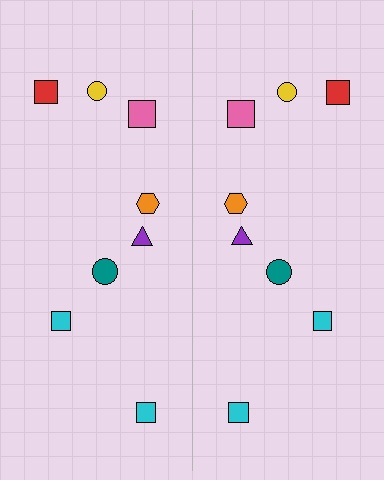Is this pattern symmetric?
Yes, this pattern has bilateral (reflection) symmetry.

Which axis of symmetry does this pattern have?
The pattern has a vertical axis of symmetry running through the center of the image.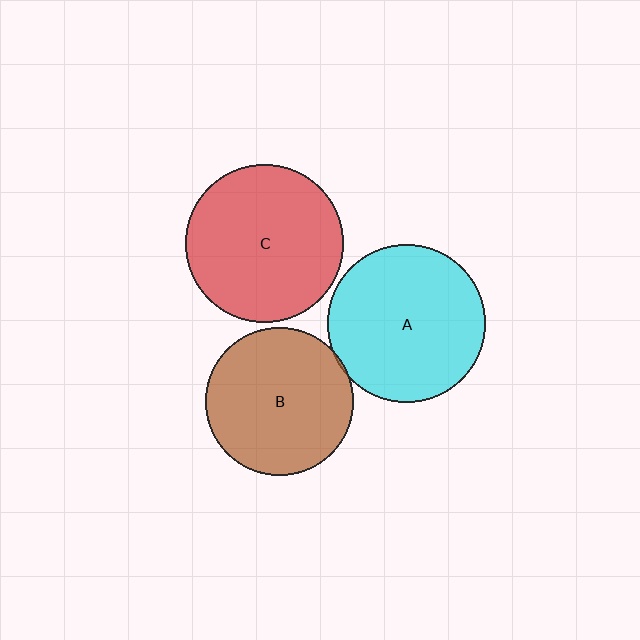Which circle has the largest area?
Circle C (red).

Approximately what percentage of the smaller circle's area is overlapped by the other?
Approximately 5%.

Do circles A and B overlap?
Yes.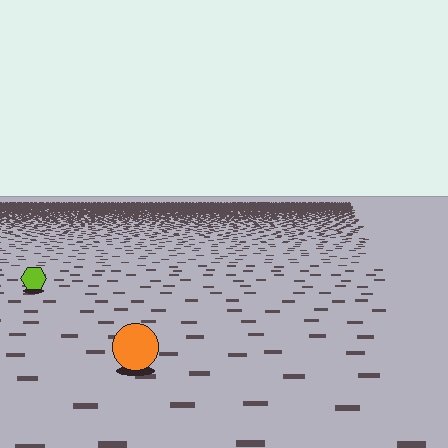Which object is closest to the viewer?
The orange circle is closest. The texture marks near it are larger and more spread out.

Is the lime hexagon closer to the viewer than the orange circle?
No. The orange circle is closer — you can tell from the texture gradient: the ground texture is coarser near it.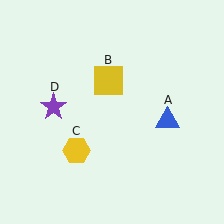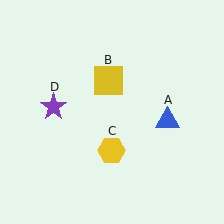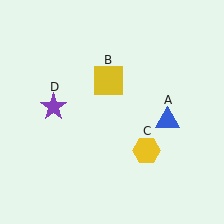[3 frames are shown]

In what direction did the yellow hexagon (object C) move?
The yellow hexagon (object C) moved right.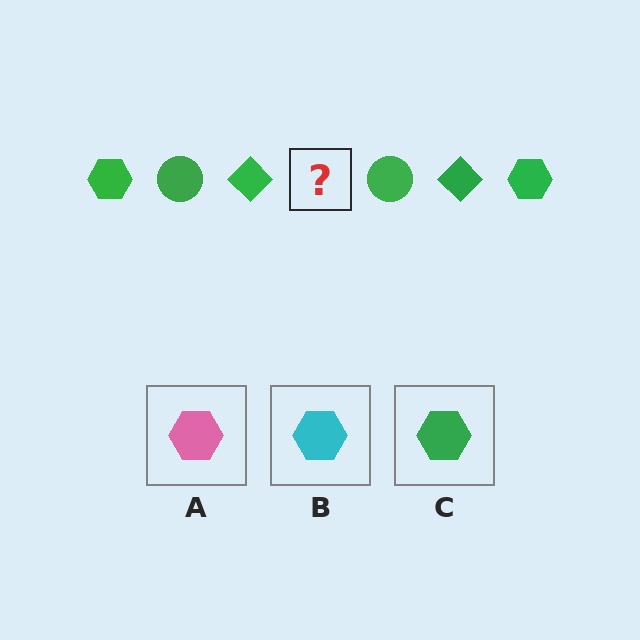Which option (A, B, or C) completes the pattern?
C.